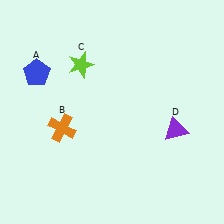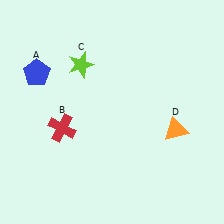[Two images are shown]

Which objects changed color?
B changed from orange to red. D changed from purple to orange.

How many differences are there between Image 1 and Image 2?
There are 2 differences between the two images.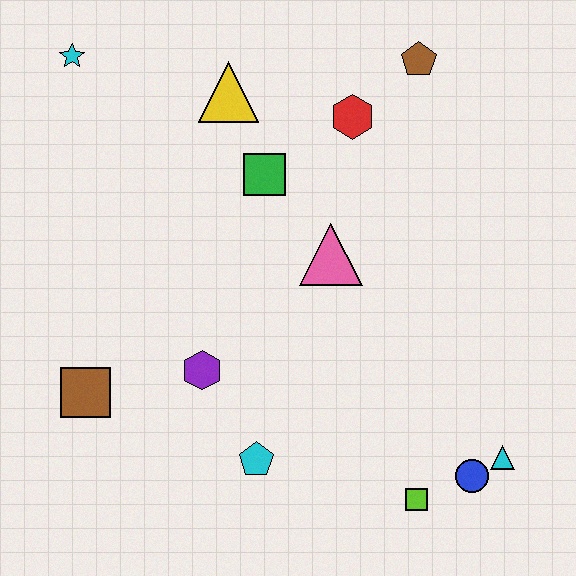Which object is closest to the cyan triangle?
The blue circle is closest to the cyan triangle.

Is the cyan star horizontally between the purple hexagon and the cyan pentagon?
No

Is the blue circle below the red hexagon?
Yes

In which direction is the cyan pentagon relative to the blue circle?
The cyan pentagon is to the left of the blue circle.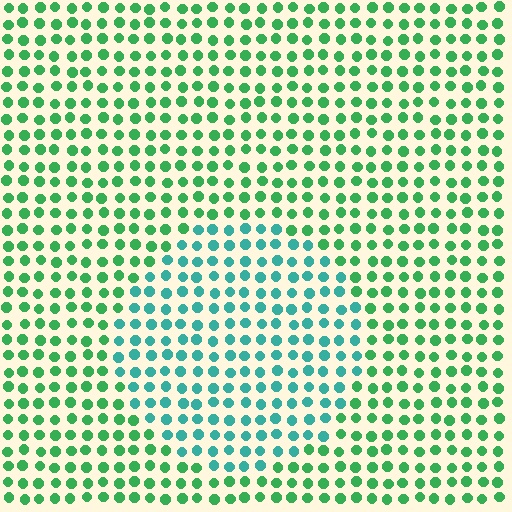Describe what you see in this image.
The image is filled with small green elements in a uniform arrangement. A circle-shaped region is visible where the elements are tinted to a slightly different hue, forming a subtle color boundary.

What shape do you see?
I see a circle.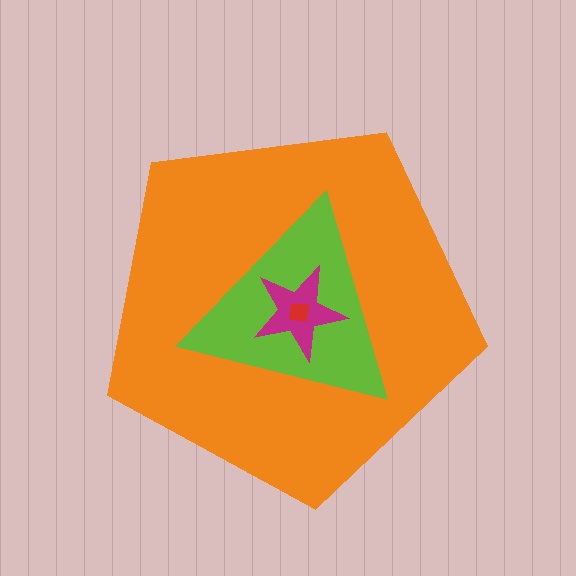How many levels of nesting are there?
4.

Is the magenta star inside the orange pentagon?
Yes.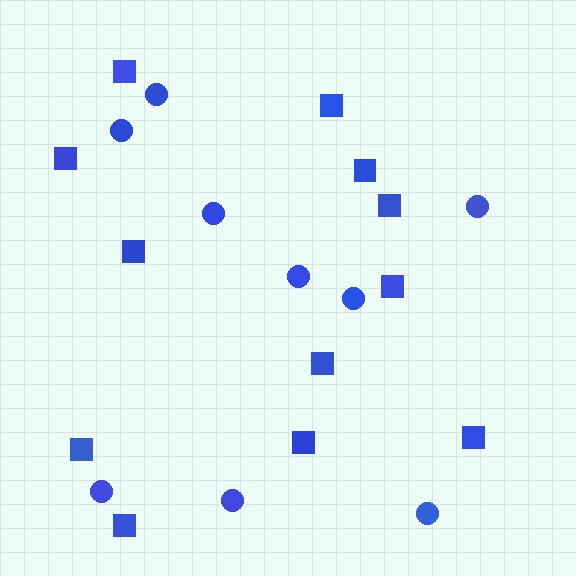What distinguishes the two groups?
There are 2 groups: one group of circles (9) and one group of squares (12).